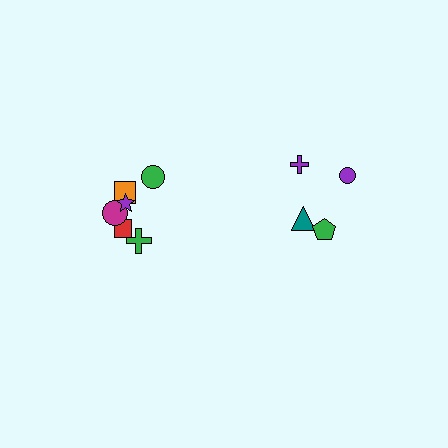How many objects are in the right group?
There are 4 objects.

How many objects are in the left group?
There are 6 objects.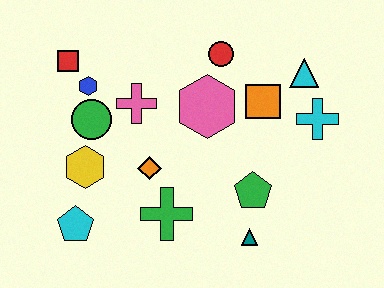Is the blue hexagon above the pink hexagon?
Yes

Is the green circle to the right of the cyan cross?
No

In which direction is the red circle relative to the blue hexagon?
The red circle is to the right of the blue hexagon.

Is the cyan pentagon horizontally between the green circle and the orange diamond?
No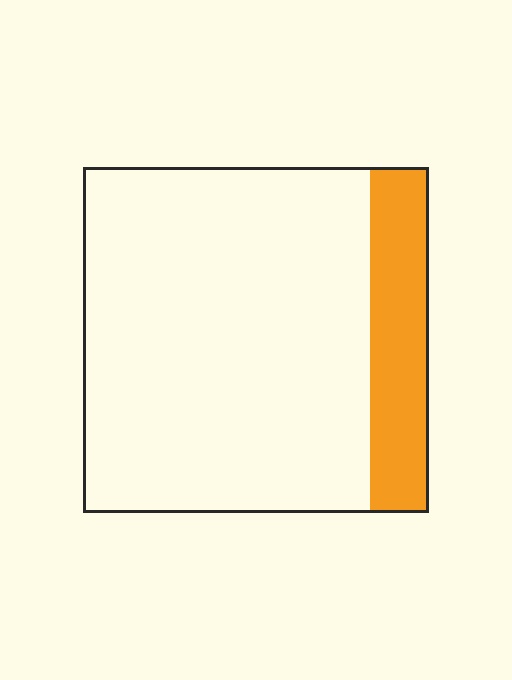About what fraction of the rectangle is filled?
About one sixth (1/6).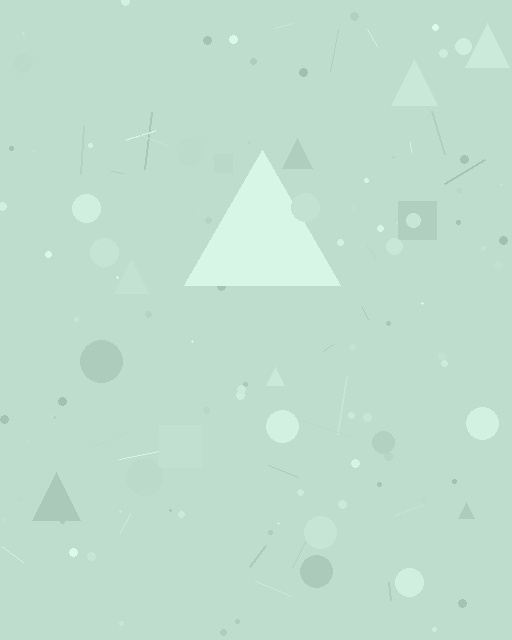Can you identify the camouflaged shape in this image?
The camouflaged shape is a triangle.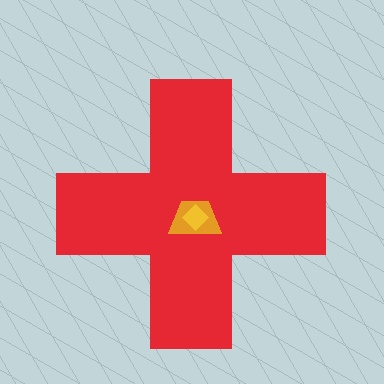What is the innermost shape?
The yellow diamond.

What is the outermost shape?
The red cross.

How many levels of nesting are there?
3.